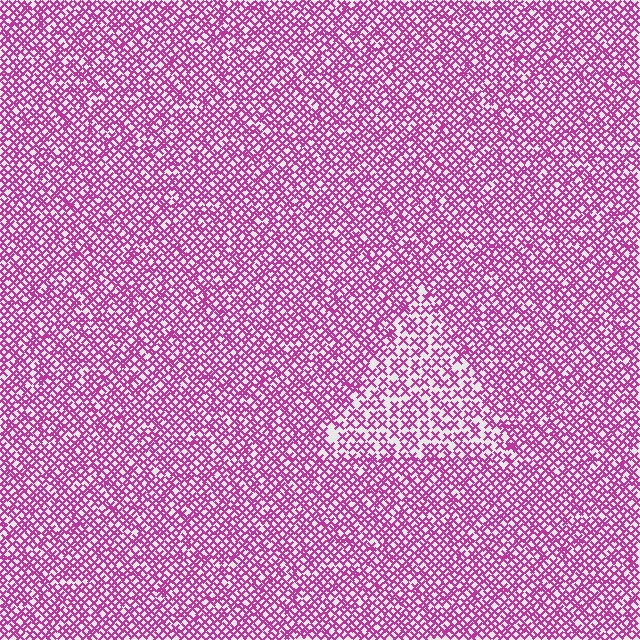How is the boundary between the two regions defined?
The boundary is defined by a change in element density (approximately 1.6x ratio). All elements are the same color, size, and shape.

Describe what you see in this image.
The image contains small magenta elements arranged at two different densities. A triangle-shaped region is visible where the elements are less densely packed than the surrounding area.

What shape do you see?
I see a triangle.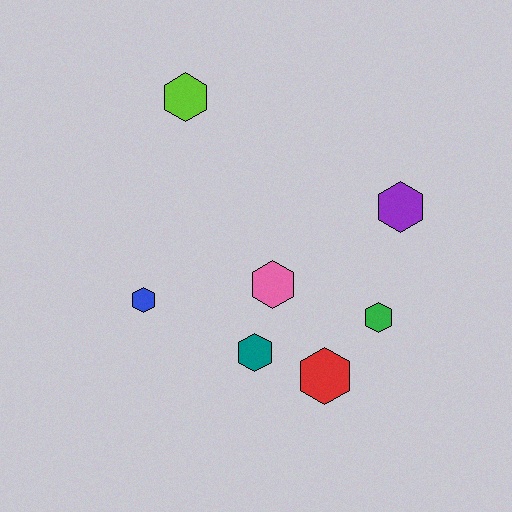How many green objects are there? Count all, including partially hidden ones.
There is 1 green object.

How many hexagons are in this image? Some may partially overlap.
There are 7 hexagons.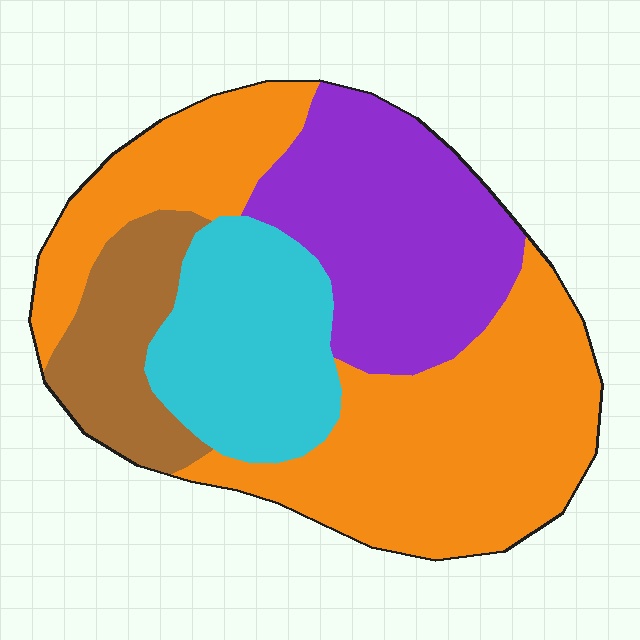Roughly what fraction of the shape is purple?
Purple takes up less than a quarter of the shape.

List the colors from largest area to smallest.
From largest to smallest: orange, purple, cyan, brown.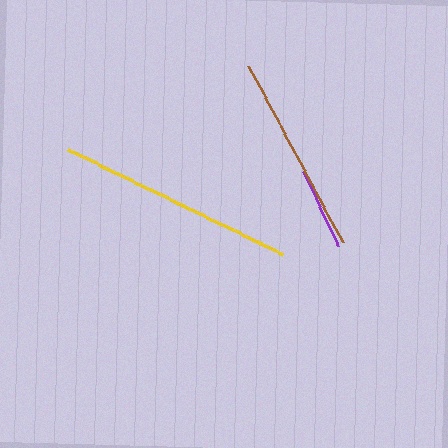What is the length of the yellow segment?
The yellow segment is approximately 240 pixels long.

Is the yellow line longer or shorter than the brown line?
The yellow line is longer than the brown line.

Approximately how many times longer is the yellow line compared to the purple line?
The yellow line is approximately 2.9 times the length of the purple line.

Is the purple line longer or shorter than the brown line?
The brown line is longer than the purple line.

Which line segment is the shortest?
The purple line is the shortest at approximately 81 pixels.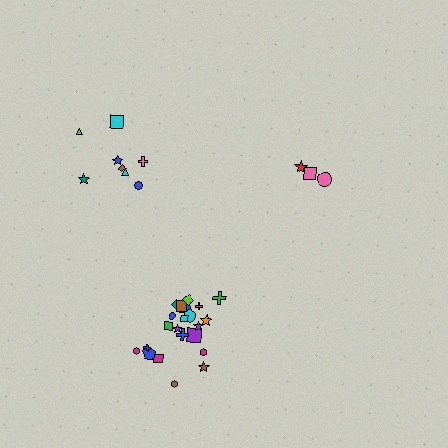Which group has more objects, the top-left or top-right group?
The top-left group.